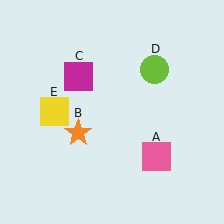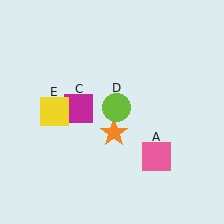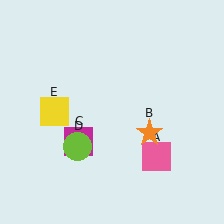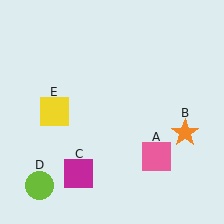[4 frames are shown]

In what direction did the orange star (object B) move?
The orange star (object B) moved right.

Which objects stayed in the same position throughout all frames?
Pink square (object A) and yellow square (object E) remained stationary.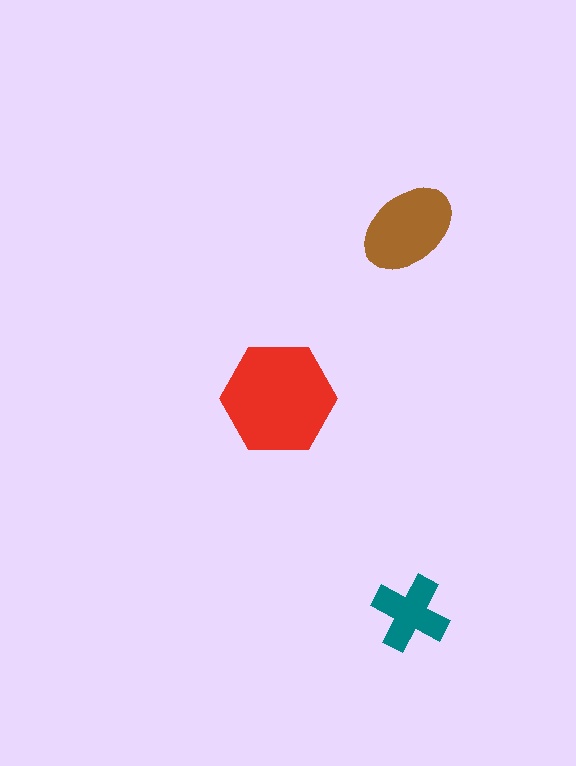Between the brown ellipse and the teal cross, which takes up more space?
The brown ellipse.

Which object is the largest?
The red hexagon.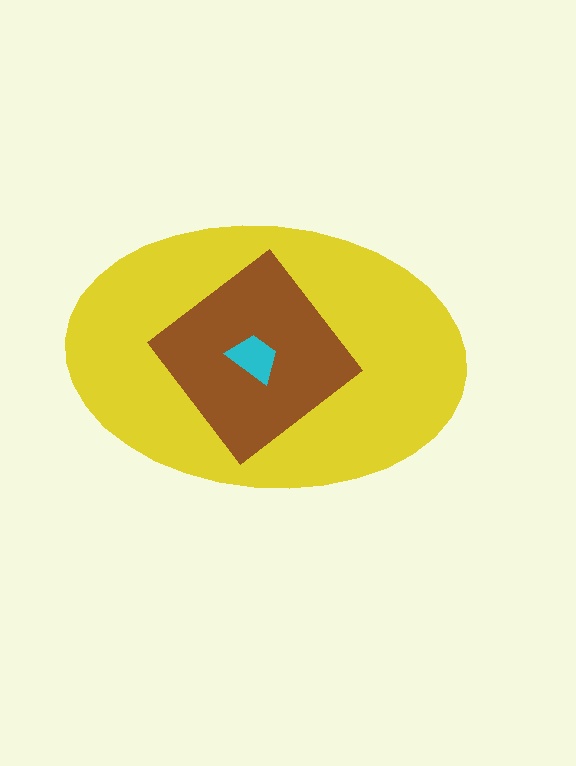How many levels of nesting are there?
3.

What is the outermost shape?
The yellow ellipse.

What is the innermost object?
The cyan trapezoid.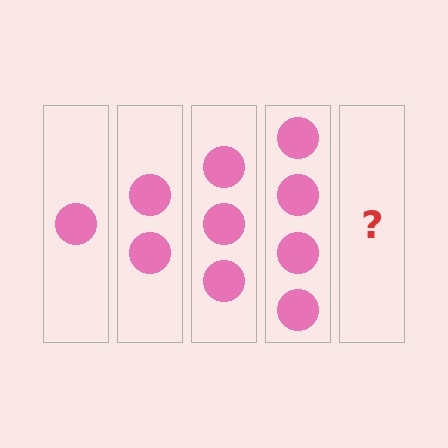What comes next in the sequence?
The next element should be 5 circles.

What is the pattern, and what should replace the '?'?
The pattern is that each step adds one more circle. The '?' should be 5 circles.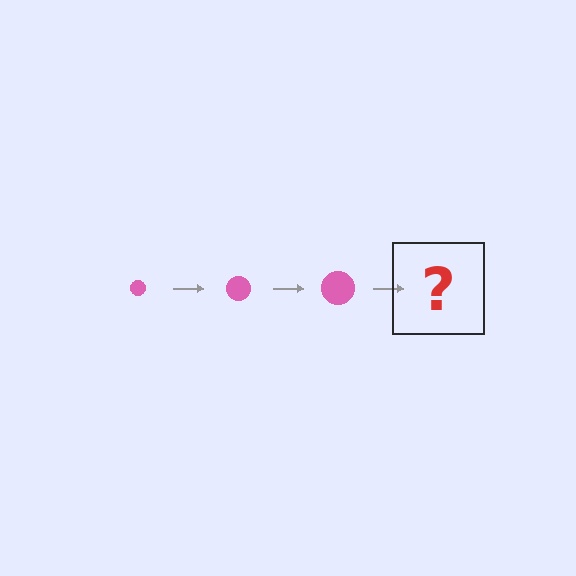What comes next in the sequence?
The next element should be a pink circle, larger than the previous one.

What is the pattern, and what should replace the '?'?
The pattern is that the circle gets progressively larger each step. The '?' should be a pink circle, larger than the previous one.